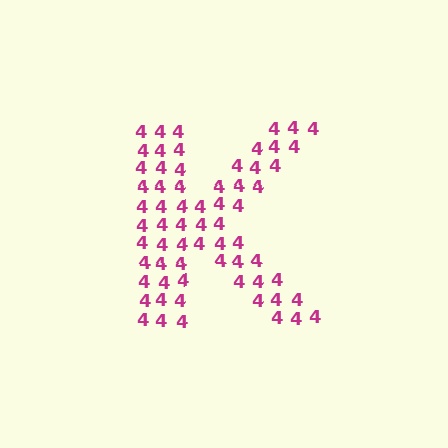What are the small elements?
The small elements are digit 4's.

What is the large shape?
The large shape is the letter K.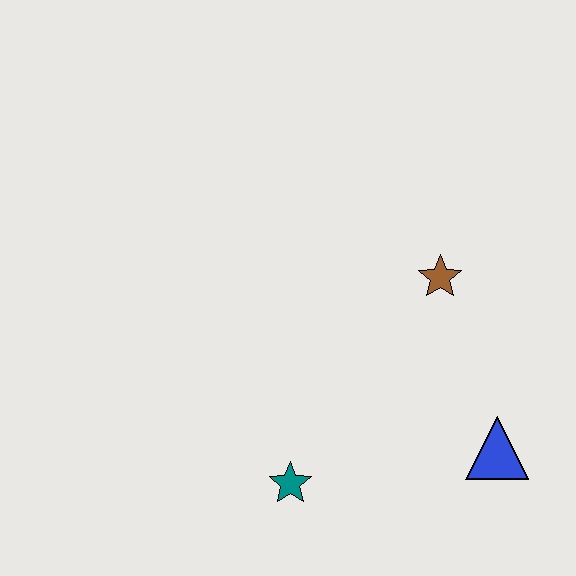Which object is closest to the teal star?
The blue triangle is closest to the teal star.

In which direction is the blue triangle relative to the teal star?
The blue triangle is to the right of the teal star.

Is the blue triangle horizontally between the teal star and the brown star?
No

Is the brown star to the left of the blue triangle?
Yes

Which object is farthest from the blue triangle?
The teal star is farthest from the blue triangle.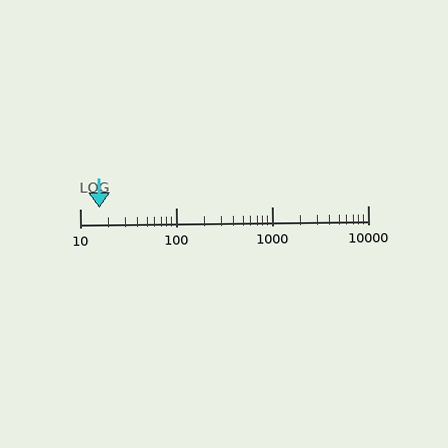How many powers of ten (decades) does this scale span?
The scale spans 3 decades, from 10 to 10000.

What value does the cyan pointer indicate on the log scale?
The pointer indicates approximately 16.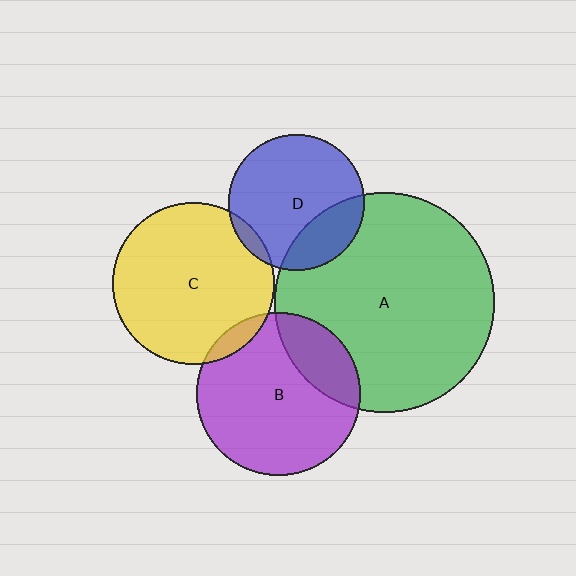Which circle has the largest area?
Circle A (green).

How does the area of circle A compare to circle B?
Approximately 1.8 times.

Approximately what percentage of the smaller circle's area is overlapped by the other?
Approximately 20%.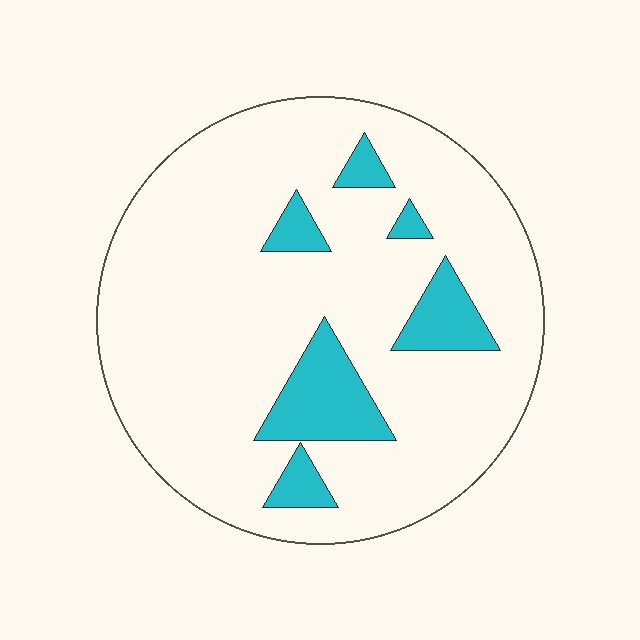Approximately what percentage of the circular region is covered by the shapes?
Approximately 15%.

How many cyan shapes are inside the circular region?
6.